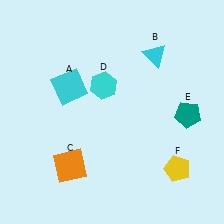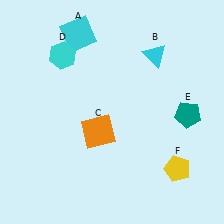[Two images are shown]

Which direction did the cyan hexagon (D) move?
The cyan hexagon (D) moved left.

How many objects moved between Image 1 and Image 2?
3 objects moved between the two images.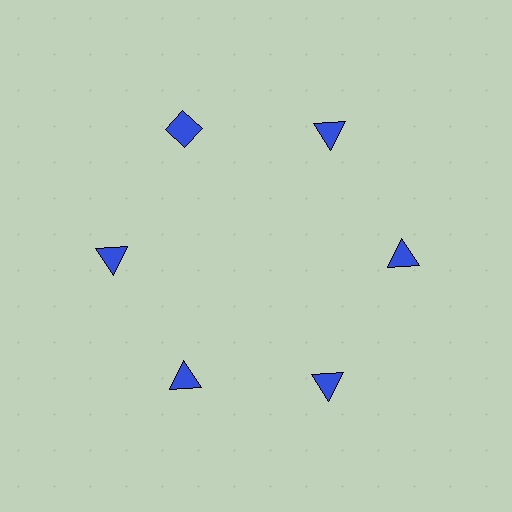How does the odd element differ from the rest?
It has a different shape: diamond instead of triangle.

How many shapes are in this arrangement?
There are 6 shapes arranged in a ring pattern.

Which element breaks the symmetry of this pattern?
The blue diamond at roughly the 11 o'clock position breaks the symmetry. All other shapes are blue triangles.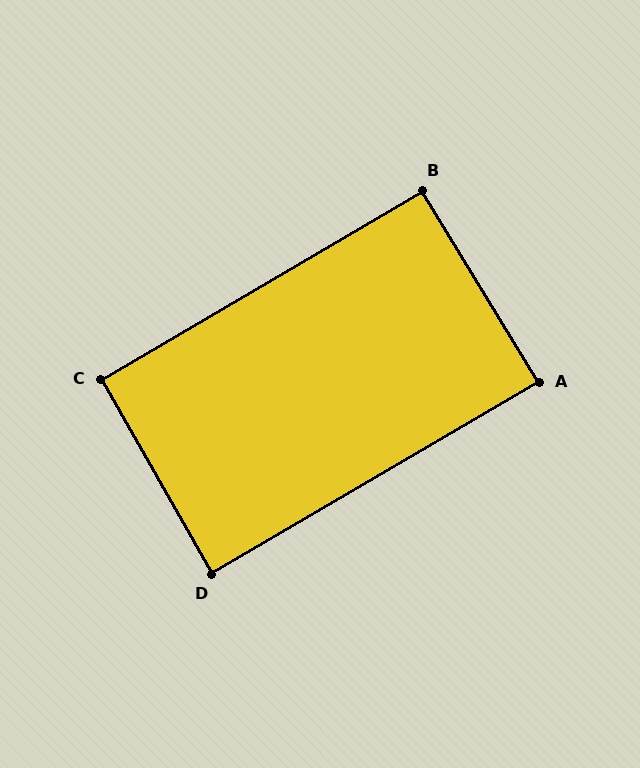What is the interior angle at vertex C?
Approximately 91 degrees (approximately right).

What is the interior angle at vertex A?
Approximately 89 degrees (approximately right).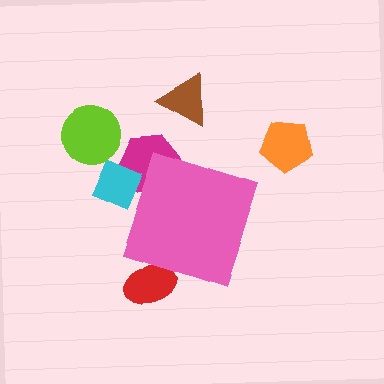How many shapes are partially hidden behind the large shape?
3 shapes are partially hidden.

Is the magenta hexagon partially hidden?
Yes, the magenta hexagon is partially hidden behind the pink diamond.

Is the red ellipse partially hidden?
Yes, the red ellipse is partially hidden behind the pink diamond.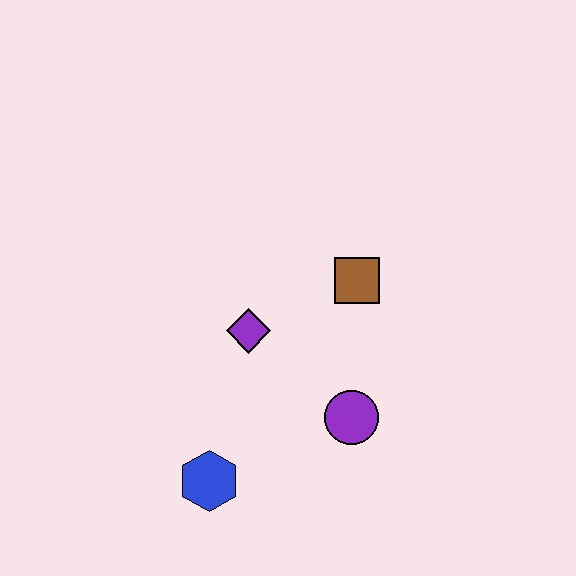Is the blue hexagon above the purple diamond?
No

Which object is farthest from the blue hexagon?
The brown square is farthest from the blue hexagon.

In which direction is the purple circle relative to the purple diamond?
The purple circle is to the right of the purple diamond.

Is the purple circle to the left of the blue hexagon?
No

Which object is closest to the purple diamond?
The brown square is closest to the purple diamond.